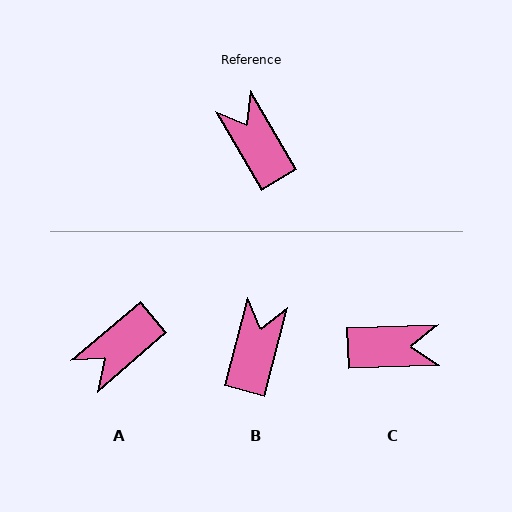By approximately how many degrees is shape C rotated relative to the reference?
Approximately 119 degrees clockwise.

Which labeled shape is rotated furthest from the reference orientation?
C, about 119 degrees away.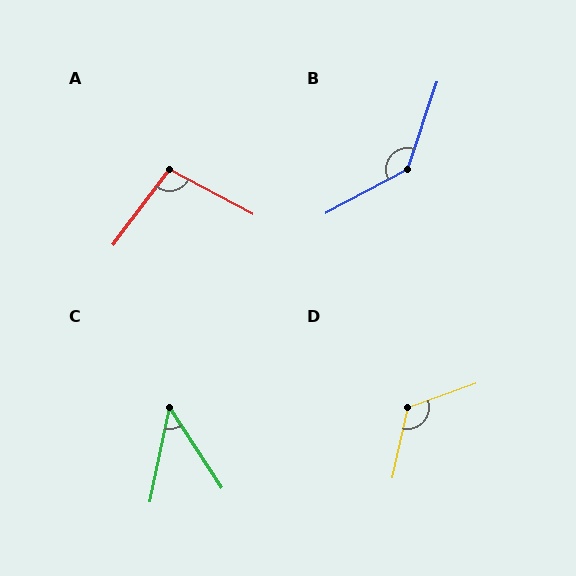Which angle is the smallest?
C, at approximately 45 degrees.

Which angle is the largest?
B, at approximately 137 degrees.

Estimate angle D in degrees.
Approximately 122 degrees.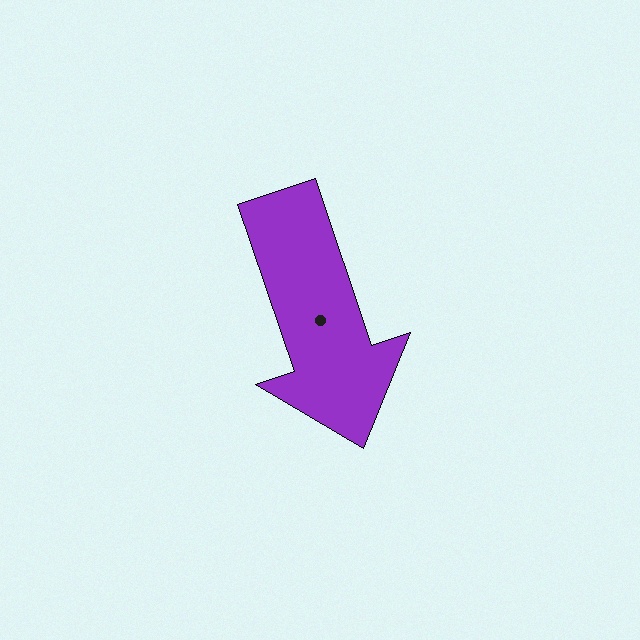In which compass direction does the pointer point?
South.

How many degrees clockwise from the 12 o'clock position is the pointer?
Approximately 161 degrees.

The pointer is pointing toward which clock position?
Roughly 5 o'clock.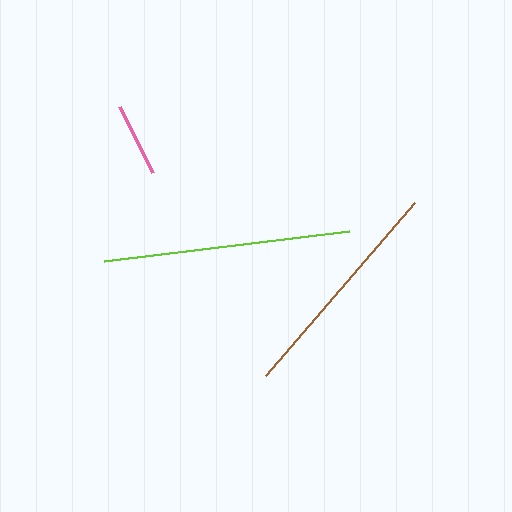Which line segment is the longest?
The lime line is the longest at approximately 248 pixels.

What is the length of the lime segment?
The lime segment is approximately 248 pixels long.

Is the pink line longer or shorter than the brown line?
The brown line is longer than the pink line.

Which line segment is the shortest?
The pink line is the shortest at approximately 74 pixels.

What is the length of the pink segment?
The pink segment is approximately 74 pixels long.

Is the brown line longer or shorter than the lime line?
The lime line is longer than the brown line.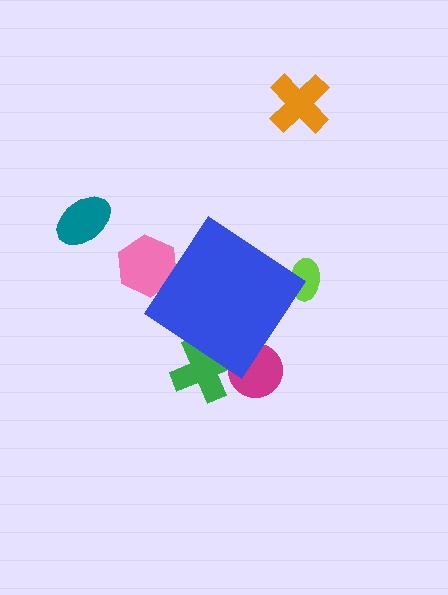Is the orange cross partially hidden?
No, the orange cross is fully visible.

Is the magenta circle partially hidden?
Yes, the magenta circle is partially hidden behind the blue diamond.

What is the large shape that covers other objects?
A blue diamond.